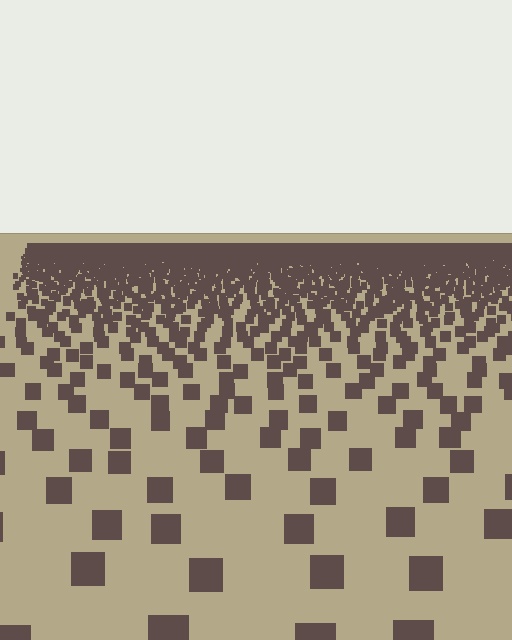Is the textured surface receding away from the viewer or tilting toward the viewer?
The surface is receding away from the viewer. Texture elements get smaller and denser toward the top.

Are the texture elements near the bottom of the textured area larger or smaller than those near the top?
Larger. Near the bottom, elements are closer to the viewer and appear at a bigger on-screen size.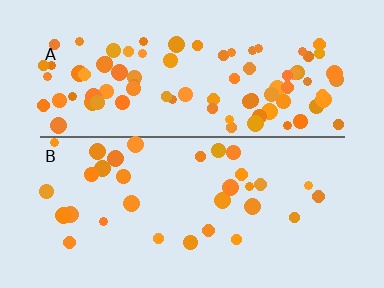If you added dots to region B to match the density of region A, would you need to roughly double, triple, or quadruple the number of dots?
Approximately triple.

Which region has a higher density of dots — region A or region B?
A (the top).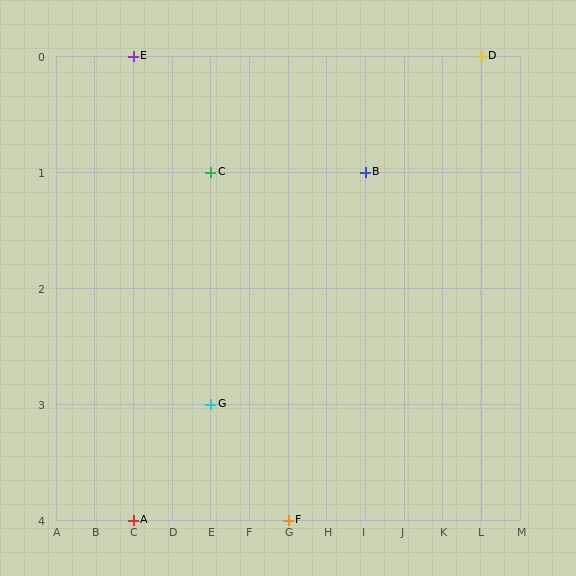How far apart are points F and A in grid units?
Points F and A are 4 columns apart.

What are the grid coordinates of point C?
Point C is at grid coordinates (E, 1).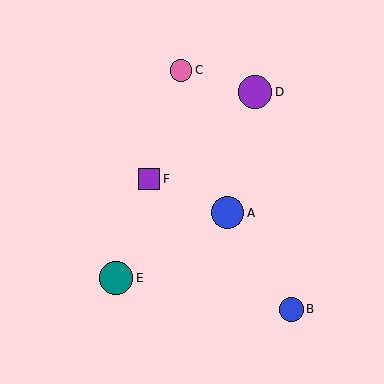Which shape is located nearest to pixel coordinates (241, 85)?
The purple circle (labeled D) at (255, 92) is nearest to that location.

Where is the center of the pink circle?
The center of the pink circle is at (181, 70).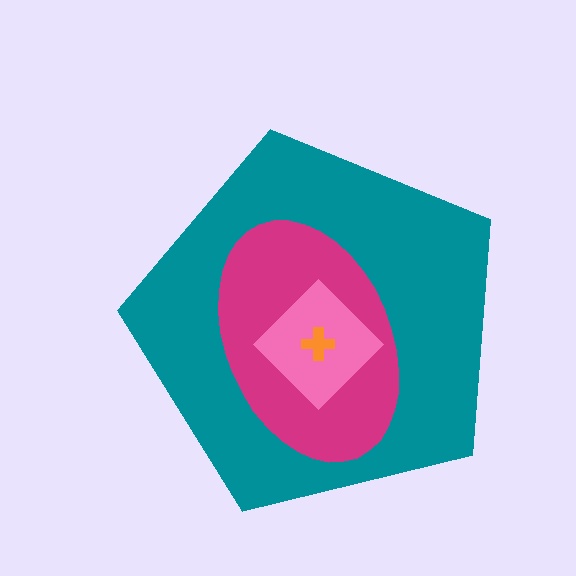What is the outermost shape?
The teal pentagon.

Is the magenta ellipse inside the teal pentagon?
Yes.